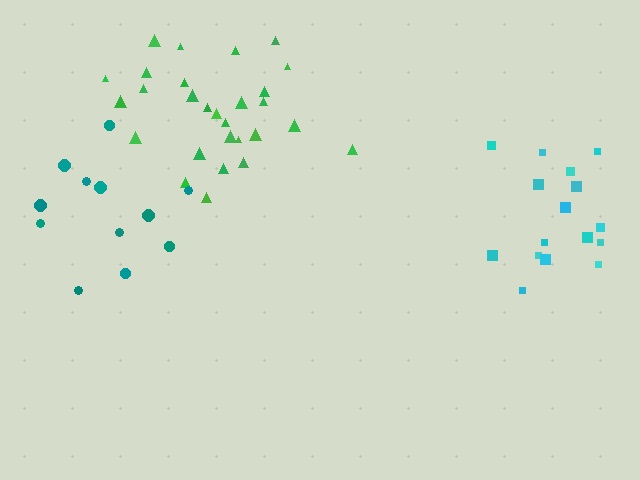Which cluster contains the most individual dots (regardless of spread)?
Green (28).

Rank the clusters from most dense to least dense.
green, cyan, teal.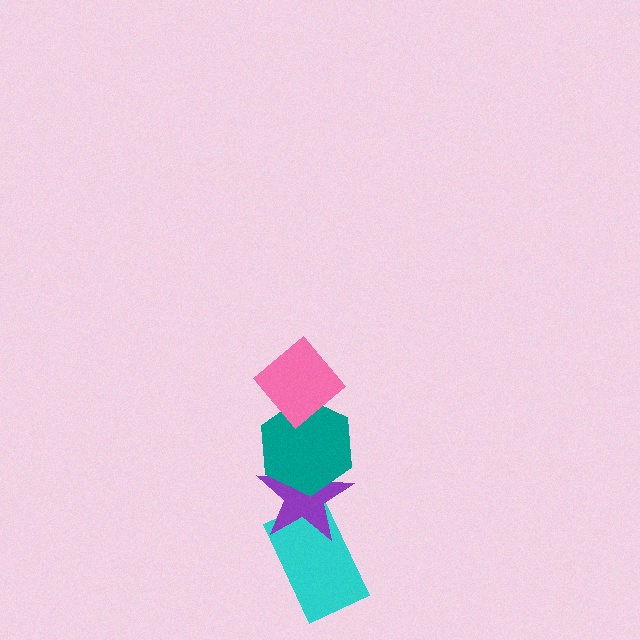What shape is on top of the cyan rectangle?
The purple star is on top of the cyan rectangle.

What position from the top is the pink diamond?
The pink diamond is 1st from the top.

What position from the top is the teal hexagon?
The teal hexagon is 2nd from the top.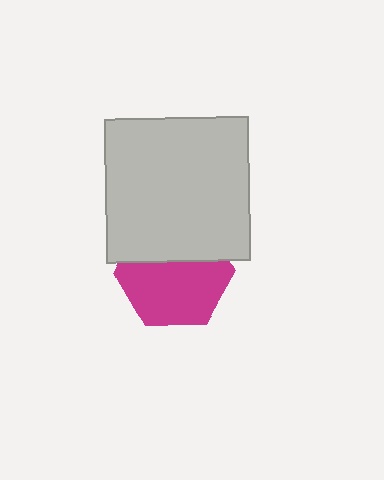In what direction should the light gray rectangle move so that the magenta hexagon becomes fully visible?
The light gray rectangle should move up. That is the shortest direction to clear the overlap and leave the magenta hexagon fully visible.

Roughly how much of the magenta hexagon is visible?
About half of it is visible (roughly 62%).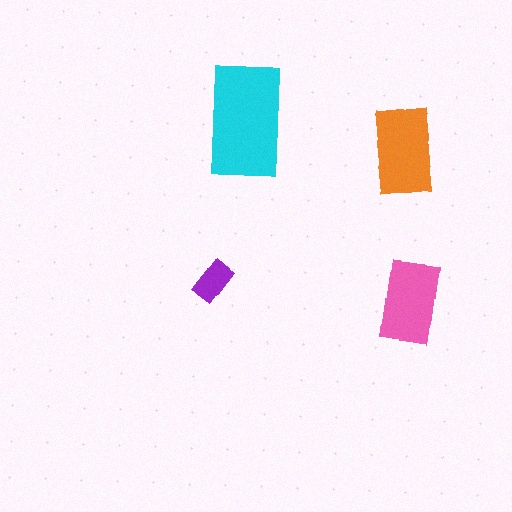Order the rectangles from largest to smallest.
the cyan one, the orange one, the pink one, the purple one.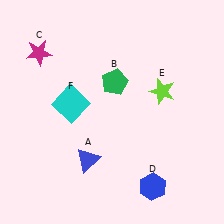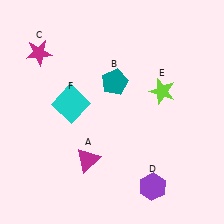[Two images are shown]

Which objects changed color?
A changed from blue to magenta. B changed from green to teal. D changed from blue to purple.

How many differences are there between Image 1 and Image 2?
There are 3 differences between the two images.